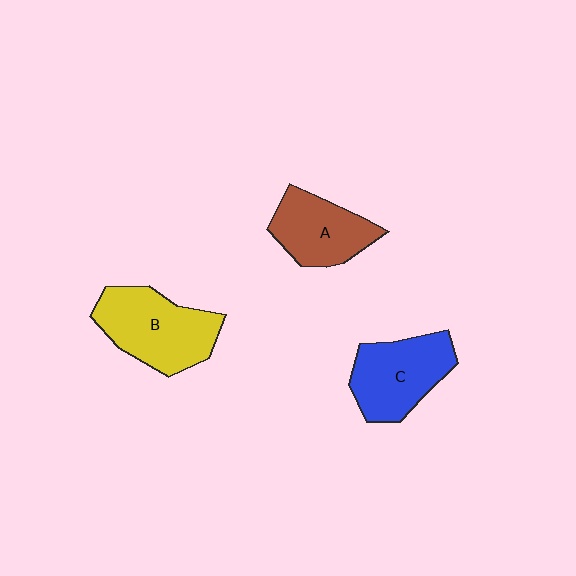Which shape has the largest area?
Shape B (yellow).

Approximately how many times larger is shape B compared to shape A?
Approximately 1.3 times.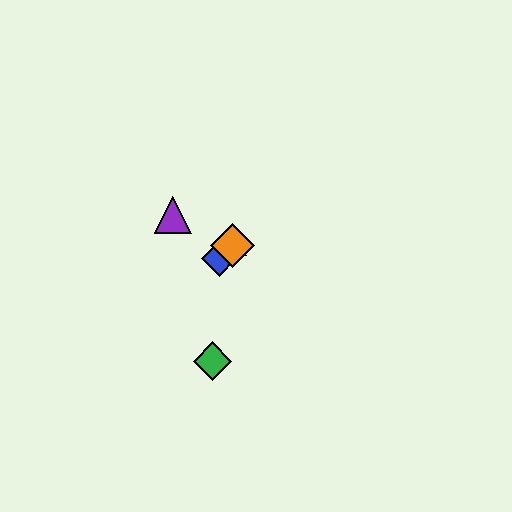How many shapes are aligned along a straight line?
4 shapes (the red triangle, the blue diamond, the yellow diamond, the orange diamond) are aligned along a straight line.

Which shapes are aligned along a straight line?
The red triangle, the blue diamond, the yellow diamond, the orange diamond are aligned along a straight line.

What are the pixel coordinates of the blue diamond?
The blue diamond is at (219, 259).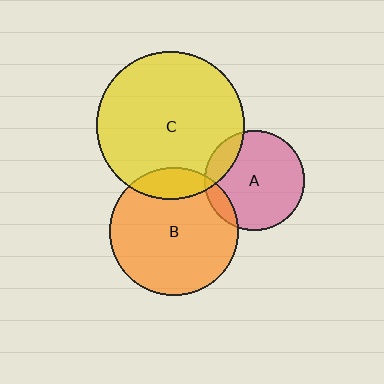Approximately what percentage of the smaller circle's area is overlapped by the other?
Approximately 15%.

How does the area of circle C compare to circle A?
Approximately 2.2 times.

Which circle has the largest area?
Circle C (yellow).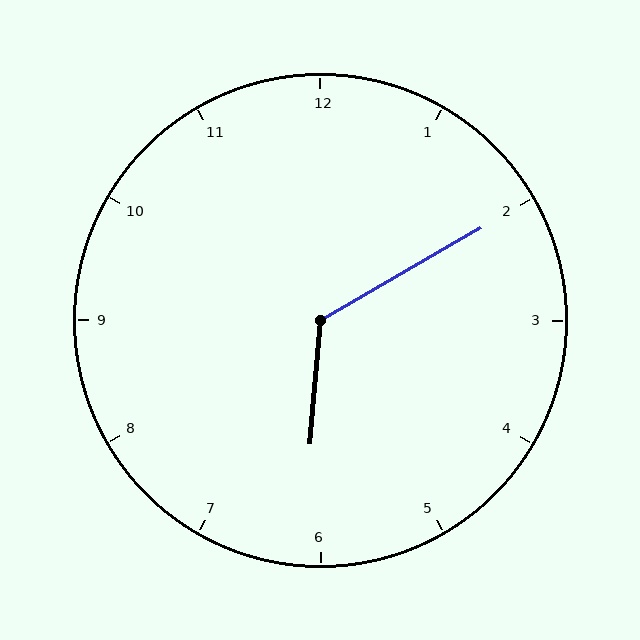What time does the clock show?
6:10.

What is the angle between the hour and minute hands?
Approximately 125 degrees.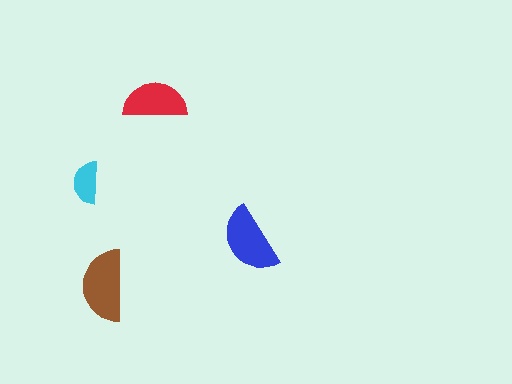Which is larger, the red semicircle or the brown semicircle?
The brown one.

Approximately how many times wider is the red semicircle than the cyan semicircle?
About 1.5 times wider.